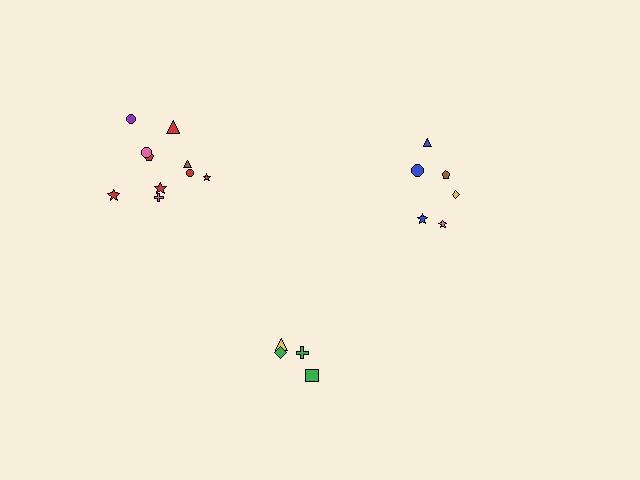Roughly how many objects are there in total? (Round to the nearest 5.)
Roughly 20 objects in total.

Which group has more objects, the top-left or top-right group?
The top-left group.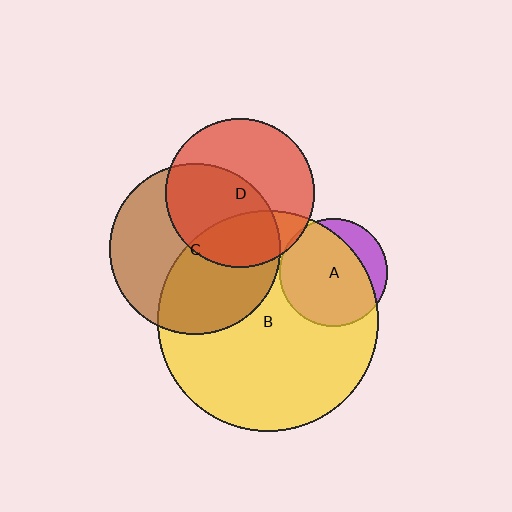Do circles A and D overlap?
Yes.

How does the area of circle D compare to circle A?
Approximately 1.9 times.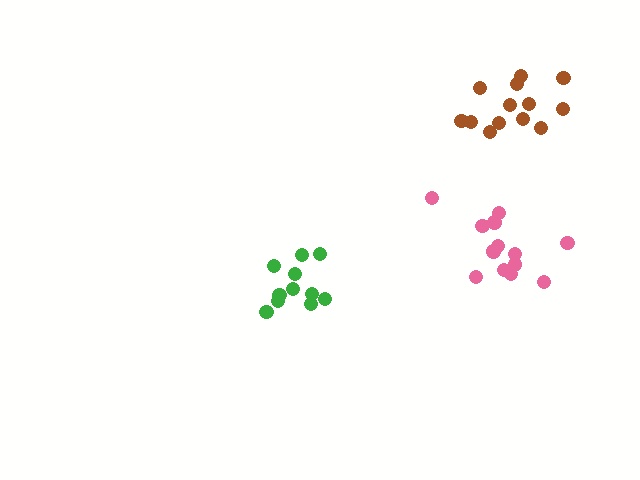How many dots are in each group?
Group 1: 13 dots, Group 2: 13 dots, Group 3: 11 dots (37 total).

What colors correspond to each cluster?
The clusters are colored: brown, pink, green.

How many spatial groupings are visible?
There are 3 spatial groupings.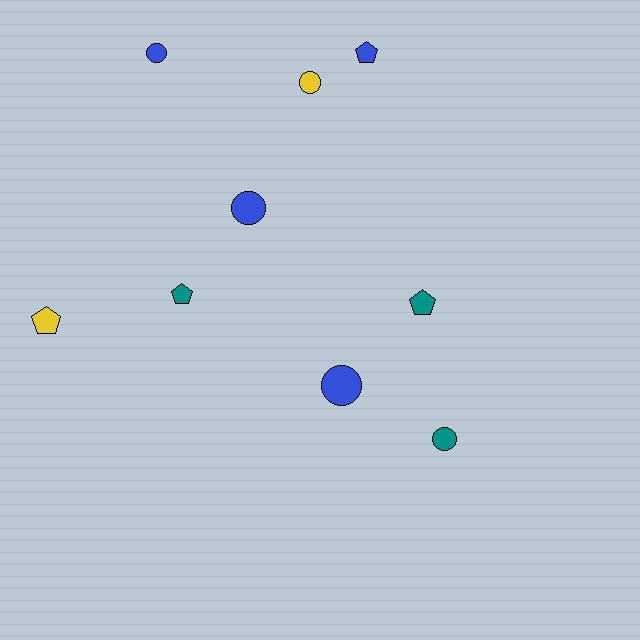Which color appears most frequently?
Blue, with 4 objects.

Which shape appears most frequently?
Circle, with 5 objects.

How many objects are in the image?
There are 9 objects.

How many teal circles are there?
There is 1 teal circle.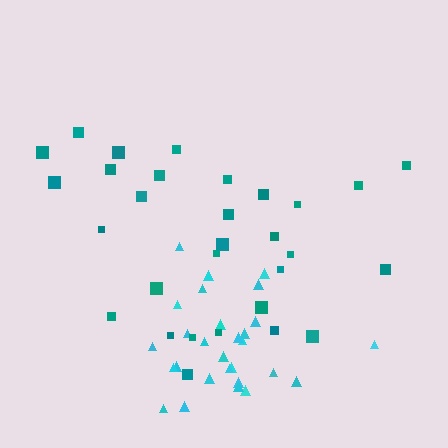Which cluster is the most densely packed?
Cyan.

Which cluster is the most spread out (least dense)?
Teal.